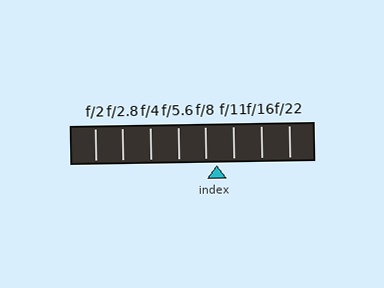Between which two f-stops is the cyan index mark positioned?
The index mark is between f/8 and f/11.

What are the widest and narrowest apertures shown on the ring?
The widest aperture shown is f/2 and the narrowest is f/22.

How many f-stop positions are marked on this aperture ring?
There are 8 f-stop positions marked.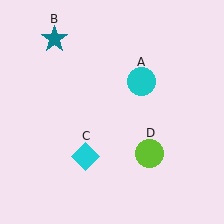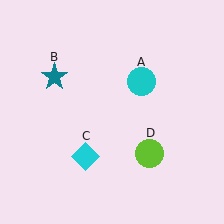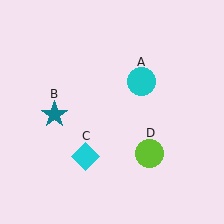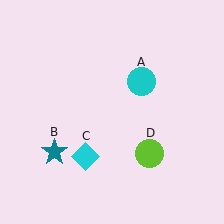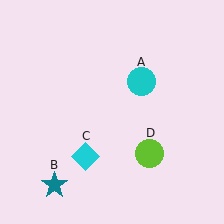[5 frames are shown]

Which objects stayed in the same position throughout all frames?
Cyan circle (object A) and cyan diamond (object C) and lime circle (object D) remained stationary.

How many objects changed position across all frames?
1 object changed position: teal star (object B).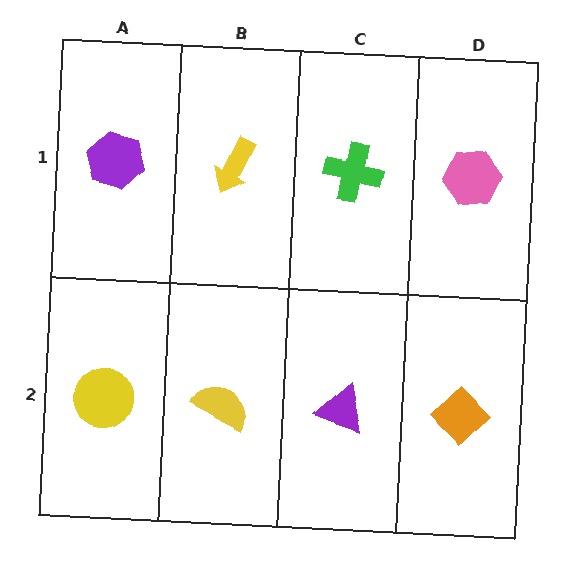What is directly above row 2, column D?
A pink hexagon.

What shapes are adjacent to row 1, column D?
An orange diamond (row 2, column D), a green cross (row 1, column C).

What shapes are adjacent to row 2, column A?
A purple hexagon (row 1, column A), a yellow semicircle (row 2, column B).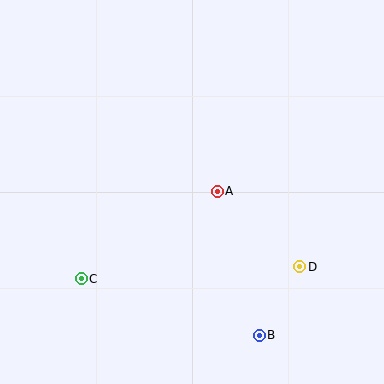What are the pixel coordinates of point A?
Point A is at (217, 191).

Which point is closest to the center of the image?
Point A at (217, 191) is closest to the center.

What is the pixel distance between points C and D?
The distance between C and D is 219 pixels.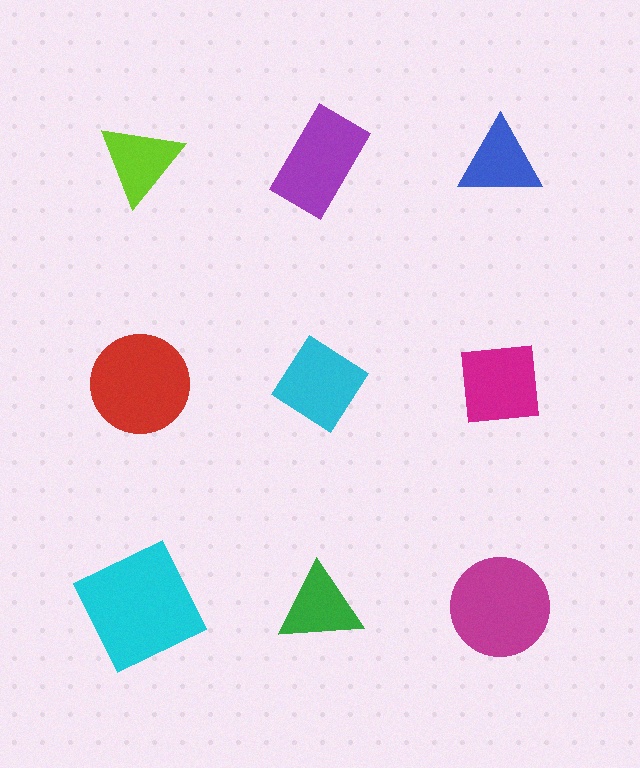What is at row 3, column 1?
A cyan square.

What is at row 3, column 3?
A magenta circle.